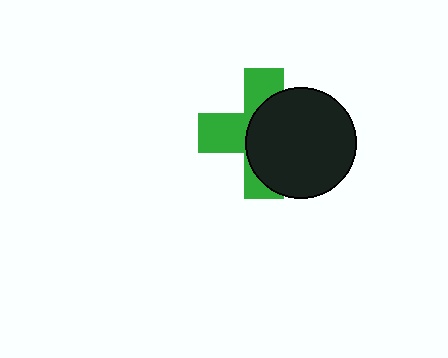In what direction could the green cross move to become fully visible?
The green cross could move left. That would shift it out from behind the black circle entirely.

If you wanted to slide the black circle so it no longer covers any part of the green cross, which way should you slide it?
Slide it right — that is the most direct way to separate the two shapes.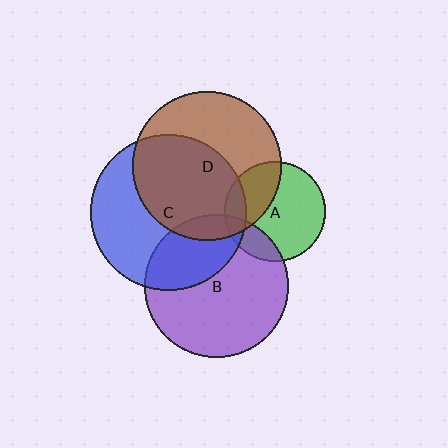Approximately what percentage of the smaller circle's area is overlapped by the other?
Approximately 10%.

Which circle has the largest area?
Circle C (blue).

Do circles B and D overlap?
Yes.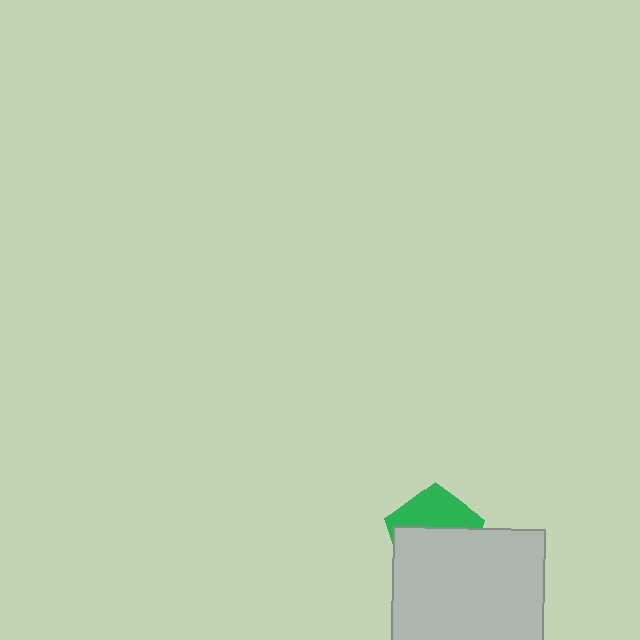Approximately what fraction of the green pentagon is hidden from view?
Roughly 61% of the green pentagon is hidden behind the light gray square.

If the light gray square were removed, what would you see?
You would see the complete green pentagon.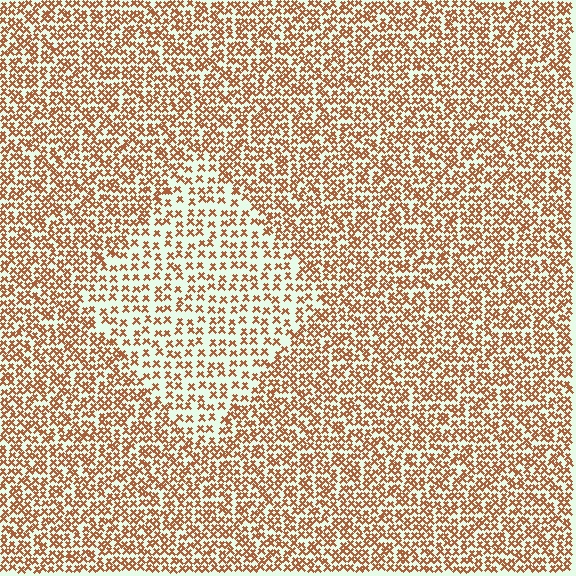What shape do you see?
I see a diamond.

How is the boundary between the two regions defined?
The boundary is defined by a change in element density (approximately 1.8x ratio). All elements are the same color, size, and shape.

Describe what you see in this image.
The image contains small brown elements arranged at two different densities. A diamond-shaped region is visible where the elements are less densely packed than the surrounding area.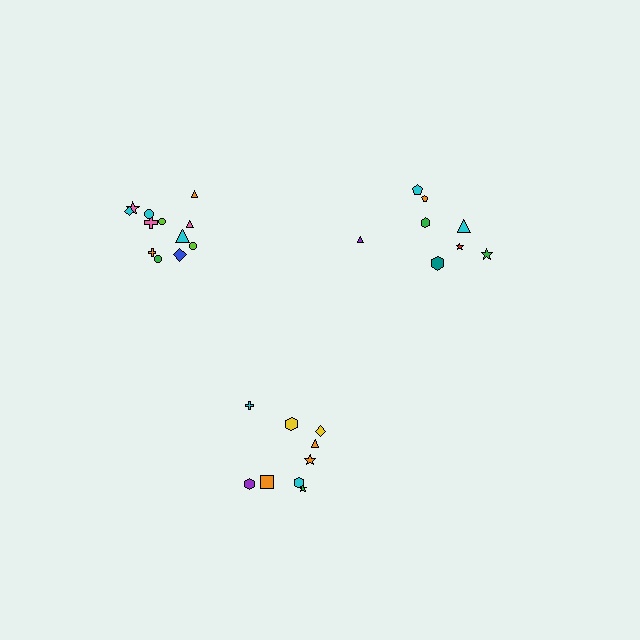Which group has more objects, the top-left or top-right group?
The top-left group.